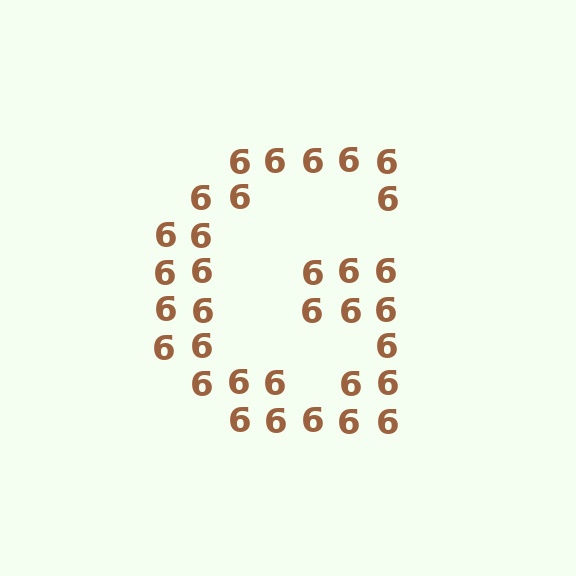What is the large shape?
The large shape is the letter G.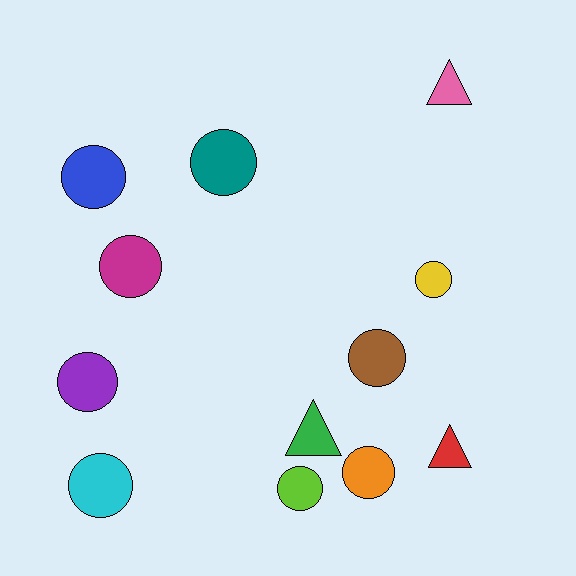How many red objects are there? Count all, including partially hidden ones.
There is 1 red object.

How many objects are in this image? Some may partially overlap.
There are 12 objects.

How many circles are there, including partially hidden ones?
There are 9 circles.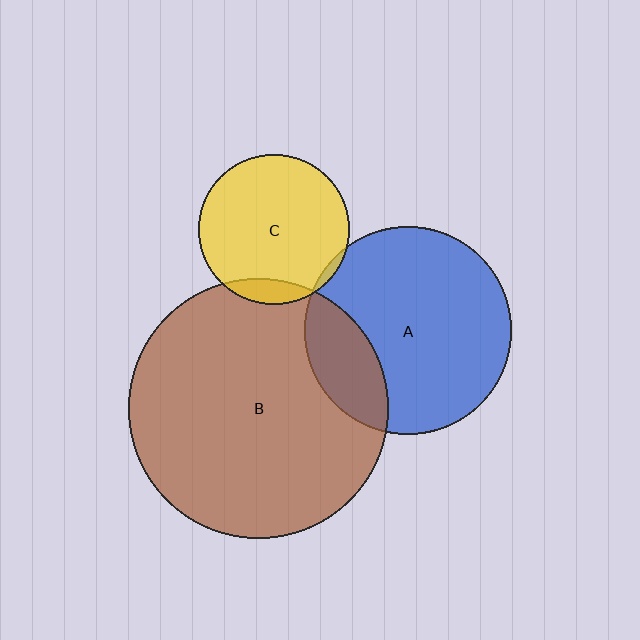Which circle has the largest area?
Circle B (brown).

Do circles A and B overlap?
Yes.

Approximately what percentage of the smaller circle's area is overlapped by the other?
Approximately 20%.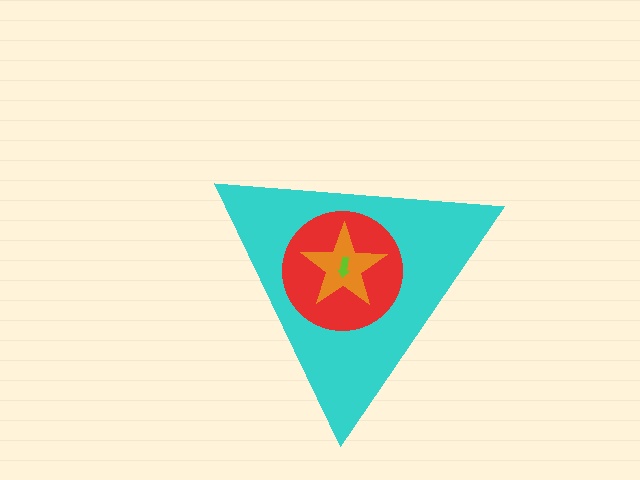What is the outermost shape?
The cyan triangle.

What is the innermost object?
The lime arrow.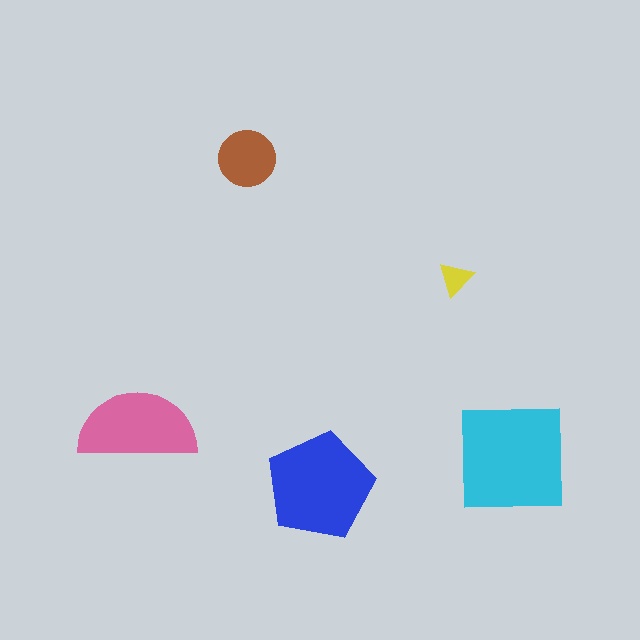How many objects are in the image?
There are 5 objects in the image.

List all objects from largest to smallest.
The cyan square, the blue pentagon, the pink semicircle, the brown circle, the yellow triangle.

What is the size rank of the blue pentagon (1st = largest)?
2nd.